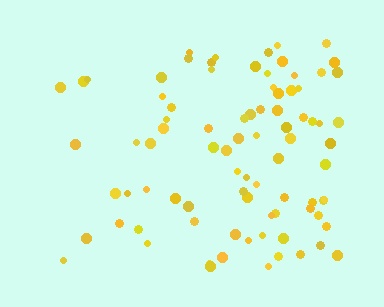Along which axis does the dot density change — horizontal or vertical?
Horizontal.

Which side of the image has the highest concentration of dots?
The right.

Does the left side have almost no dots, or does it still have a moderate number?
Still a moderate number, just noticeably fewer than the right.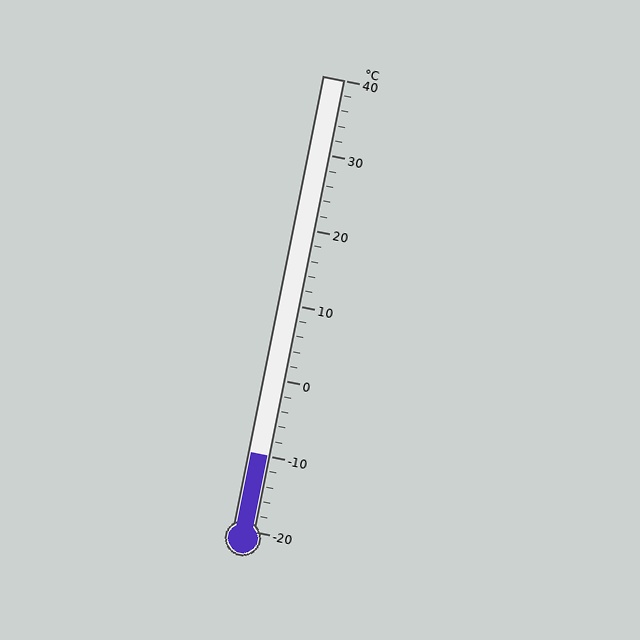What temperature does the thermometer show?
The thermometer shows approximately -10°C.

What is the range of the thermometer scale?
The thermometer scale ranges from -20°C to 40°C.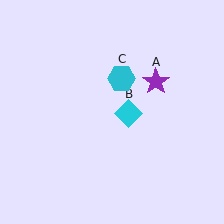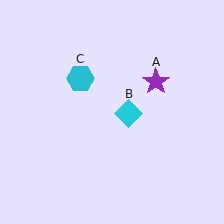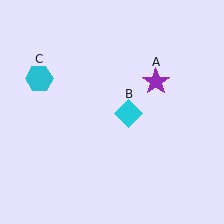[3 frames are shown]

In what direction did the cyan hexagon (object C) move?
The cyan hexagon (object C) moved left.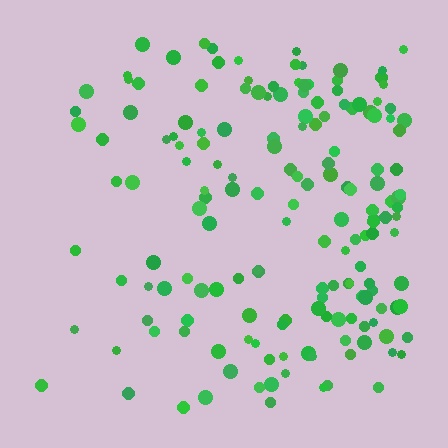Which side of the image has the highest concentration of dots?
The right.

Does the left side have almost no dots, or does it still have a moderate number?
Still a moderate number, just noticeably fewer than the right.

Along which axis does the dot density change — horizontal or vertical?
Horizontal.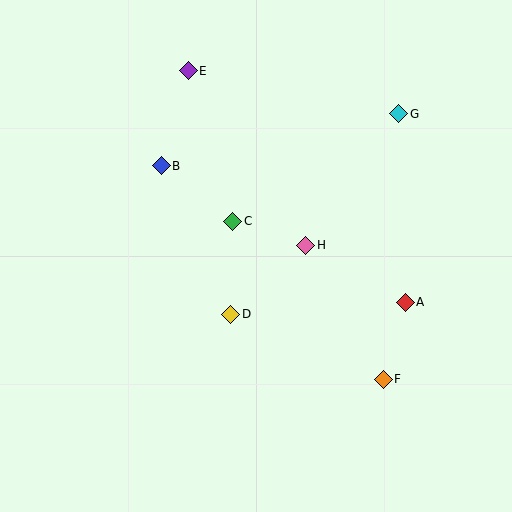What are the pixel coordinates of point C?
Point C is at (233, 221).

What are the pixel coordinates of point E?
Point E is at (188, 71).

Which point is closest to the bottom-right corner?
Point F is closest to the bottom-right corner.